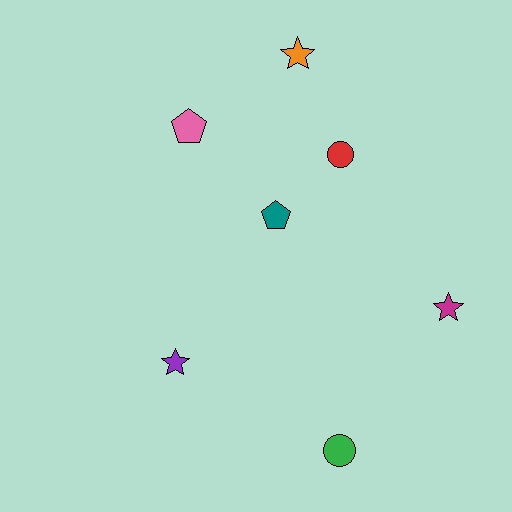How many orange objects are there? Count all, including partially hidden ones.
There is 1 orange object.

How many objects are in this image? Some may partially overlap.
There are 7 objects.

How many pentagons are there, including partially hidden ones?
There are 2 pentagons.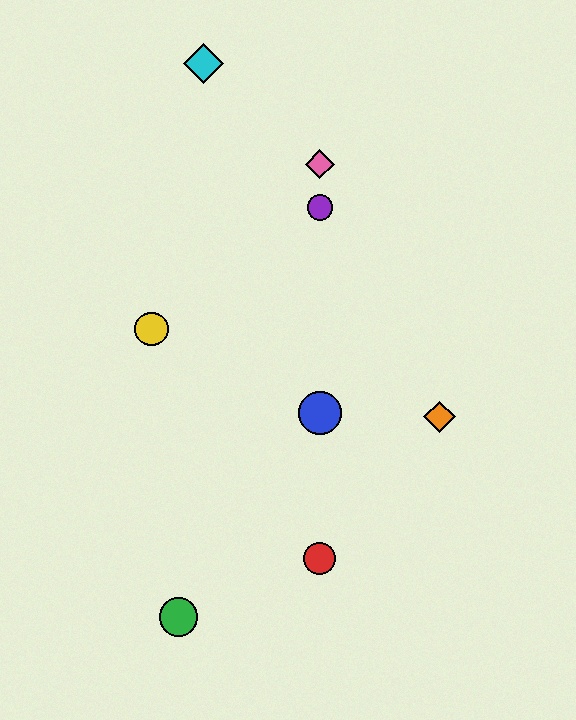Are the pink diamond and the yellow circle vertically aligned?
No, the pink diamond is at x≈320 and the yellow circle is at x≈151.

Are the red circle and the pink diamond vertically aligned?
Yes, both are at x≈320.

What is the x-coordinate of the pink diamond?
The pink diamond is at x≈320.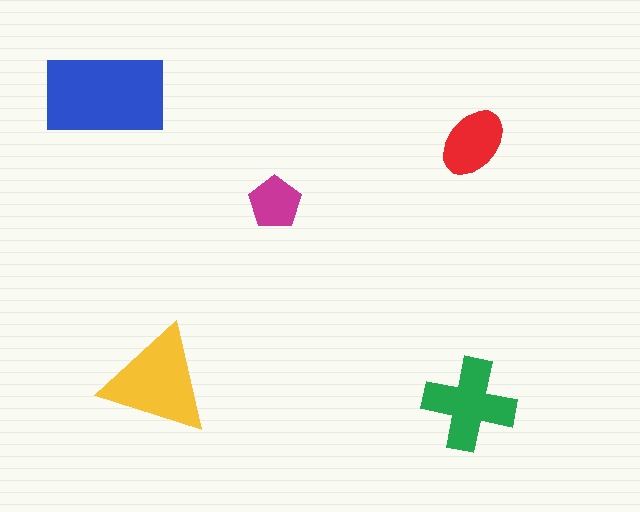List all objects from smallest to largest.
The magenta pentagon, the red ellipse, the green cross, the yellow triangle, the blue rectangle.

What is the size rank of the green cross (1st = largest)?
3rd.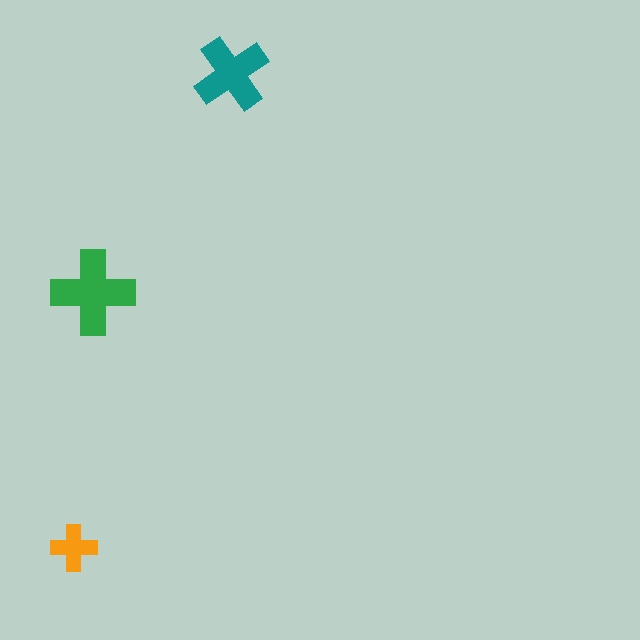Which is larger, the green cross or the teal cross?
The green one.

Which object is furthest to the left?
The orange cross is leftmost.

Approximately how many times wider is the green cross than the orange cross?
About 2 times wider.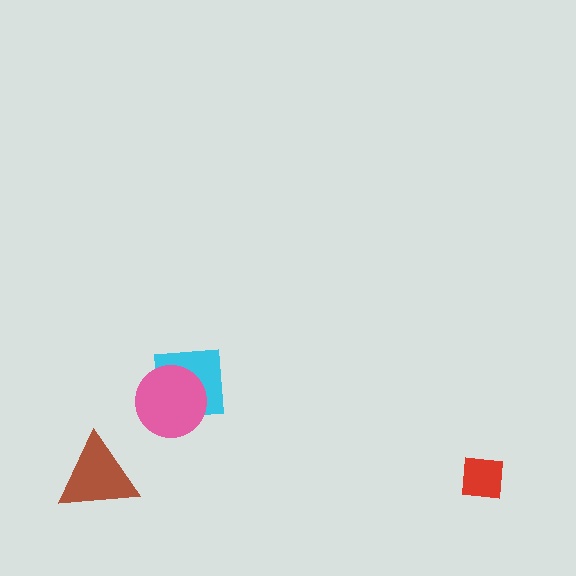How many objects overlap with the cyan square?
1 object overlaps with the cyan square.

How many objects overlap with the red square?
0 objects overlap with the red square.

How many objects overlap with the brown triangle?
0 objects overlap with the brown triangle.